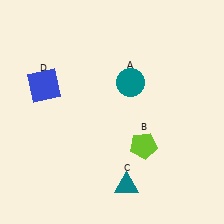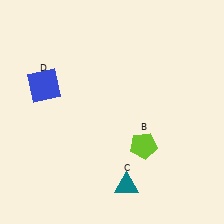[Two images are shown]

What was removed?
The teal circle (A) was removed in Image 2.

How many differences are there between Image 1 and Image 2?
There is 1 difference between the two images.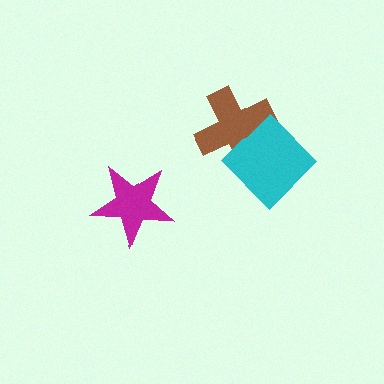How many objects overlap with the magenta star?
0 objects overlap with the magenta star.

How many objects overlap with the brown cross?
1 object overlaps with the brown cross.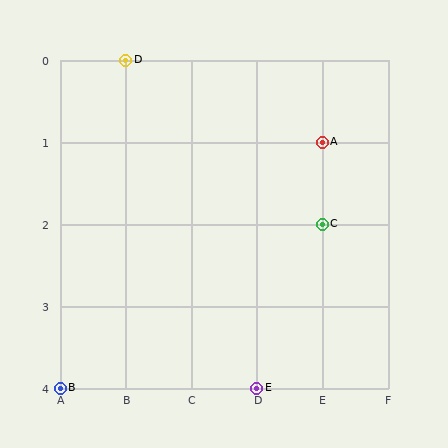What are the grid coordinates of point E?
Point E is at grid coordinates (D, 4).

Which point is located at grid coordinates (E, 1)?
Point A is at (E, 1).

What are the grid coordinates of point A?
Point A is at grid coordinates (E, 1).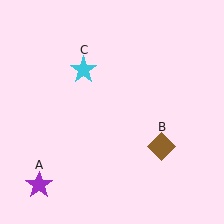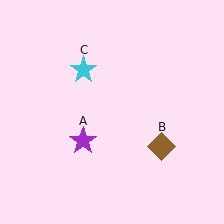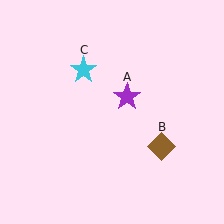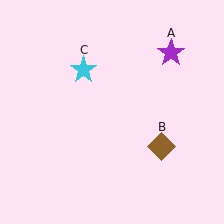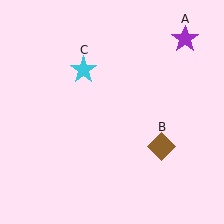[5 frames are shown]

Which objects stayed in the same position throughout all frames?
Brown diamond (object B) and cyan star (object C) remained stationary.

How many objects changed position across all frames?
1 object changed position: purple star (object A).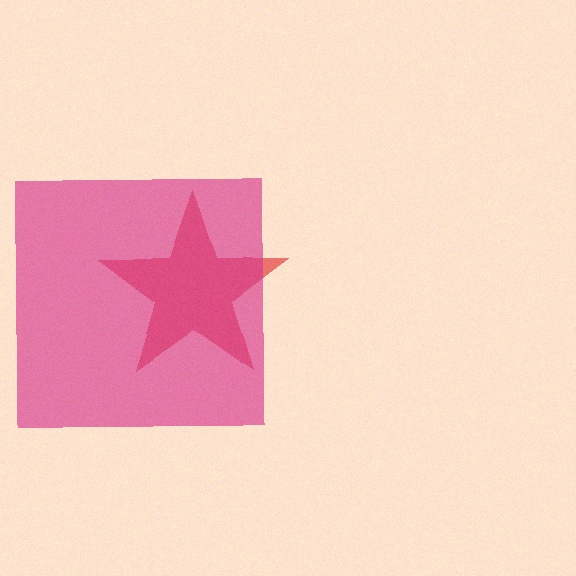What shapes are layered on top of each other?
The layered shapes are: a red star, a magenta square.